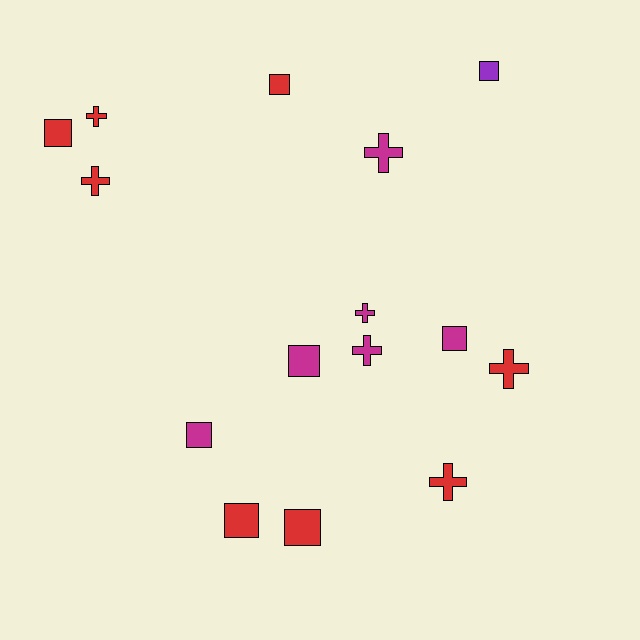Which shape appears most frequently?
Square, with 8 objects.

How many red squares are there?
There are 4 red squares.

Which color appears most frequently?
Red, with 8 objects.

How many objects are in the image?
There are 15 objects.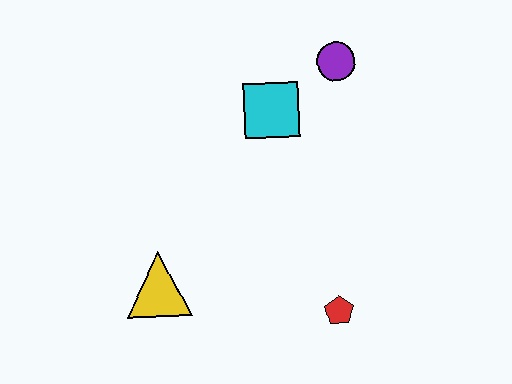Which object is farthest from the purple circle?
The yellow triangle is farthest from the purple circle.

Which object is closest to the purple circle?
The cyan square is closest to the purple circle.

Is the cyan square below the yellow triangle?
No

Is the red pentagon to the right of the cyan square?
Yes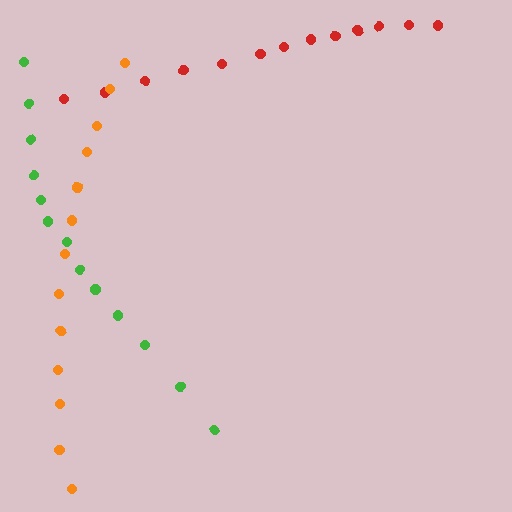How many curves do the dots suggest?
There are 3 distinct paths.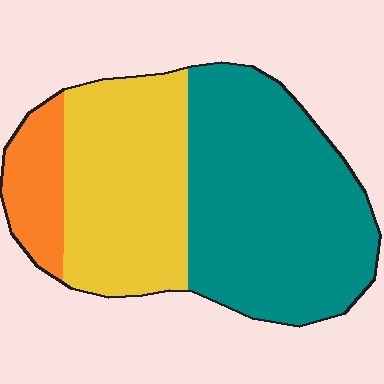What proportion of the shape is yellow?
Yellow takes up about three eighths (3/8) of the shape.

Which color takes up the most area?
Teal, at roughly 50%.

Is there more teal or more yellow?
Teal.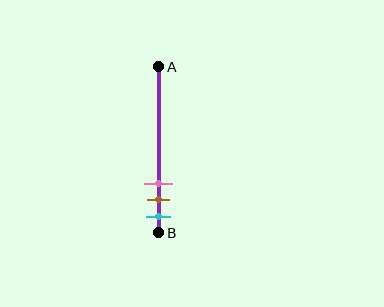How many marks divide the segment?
There are 3 marks dividing the segment.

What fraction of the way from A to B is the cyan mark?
The cyan mark is approximately 90% (0.9) of the way from A to B.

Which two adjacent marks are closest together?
The brown and cyan marks are the closest adjacent pair.